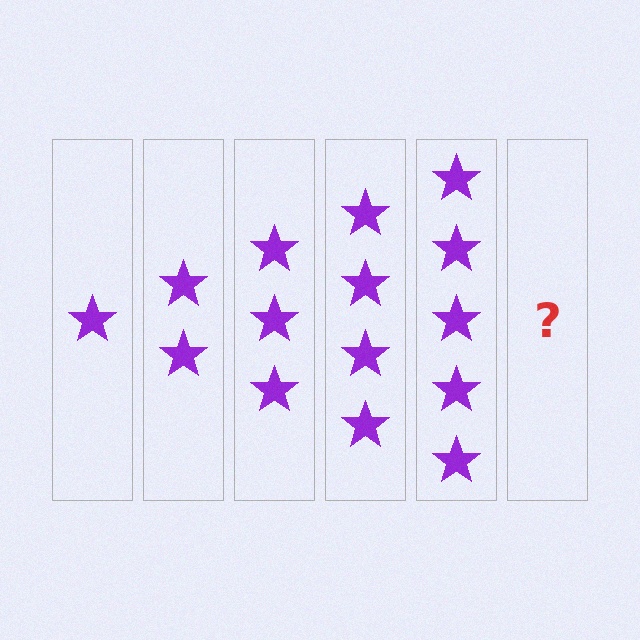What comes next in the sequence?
The next element should be 6 stars.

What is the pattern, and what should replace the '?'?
The pattern is that each step adds one more star. The '?' should be 6 stars.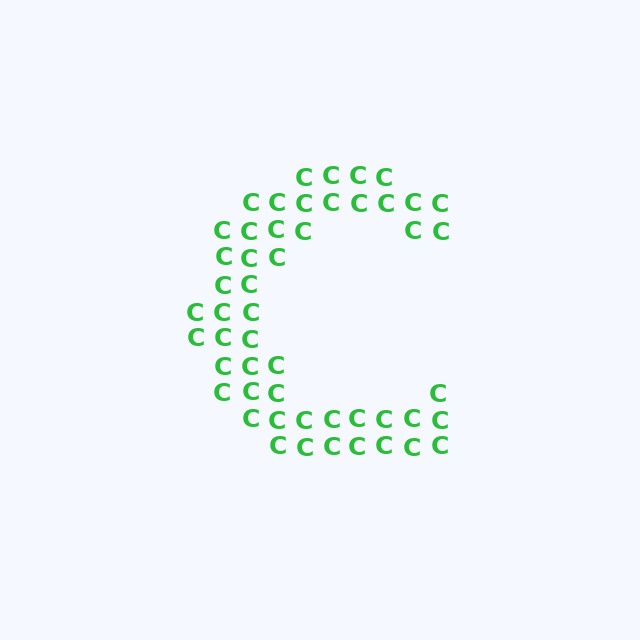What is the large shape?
The large shape is the letter C.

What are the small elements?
The small elements are letter C's.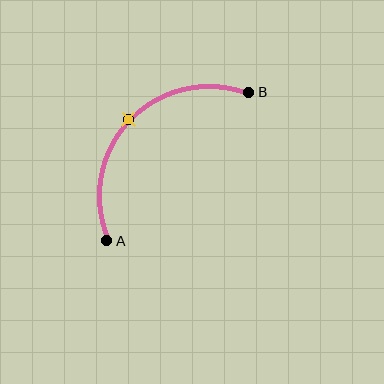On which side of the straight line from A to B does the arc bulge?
The arc bulges above and to the left of the straight line connecting A and B.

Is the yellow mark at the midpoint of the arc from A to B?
Yes. The yellow mark lies on the arc at equal arc-length from both A and B — it is the arc midpoint.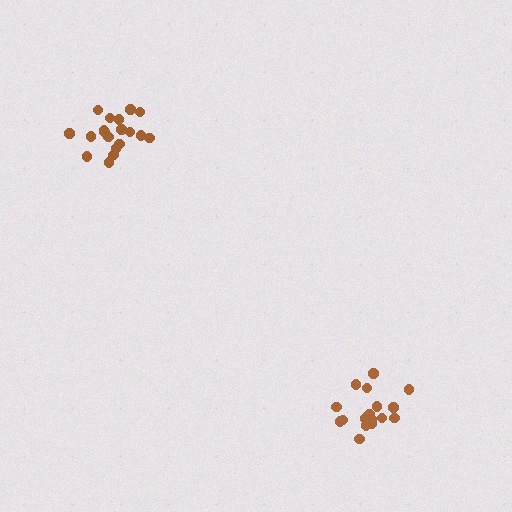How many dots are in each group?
Group 1: 17 dots, Group 2: 19 dots (36 total).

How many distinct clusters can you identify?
There are 2 distinct clusters.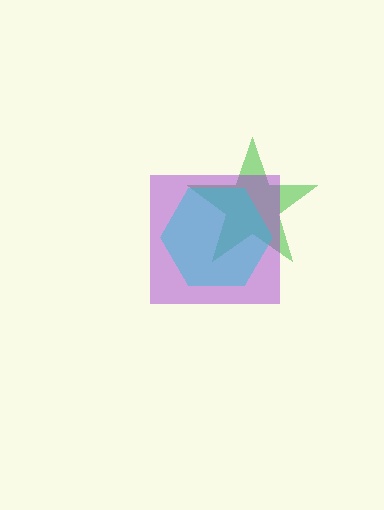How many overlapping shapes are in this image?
There are 3 overlapping shapes in the image.